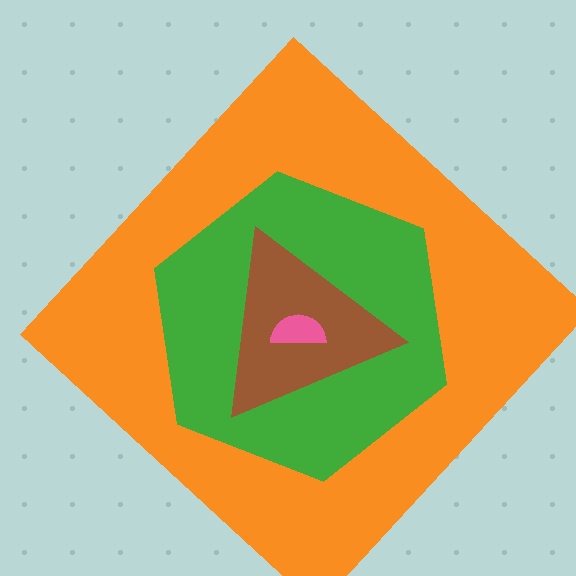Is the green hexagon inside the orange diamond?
Yes.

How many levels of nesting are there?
4.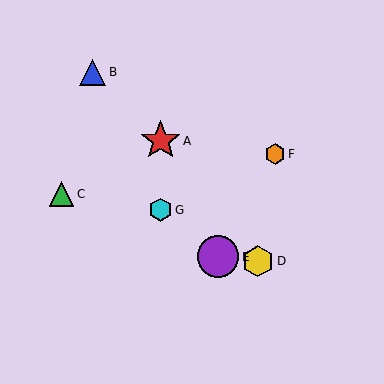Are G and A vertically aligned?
Yes, both are at x≈161.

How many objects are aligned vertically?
2 objects (A, G) are aligned vertically.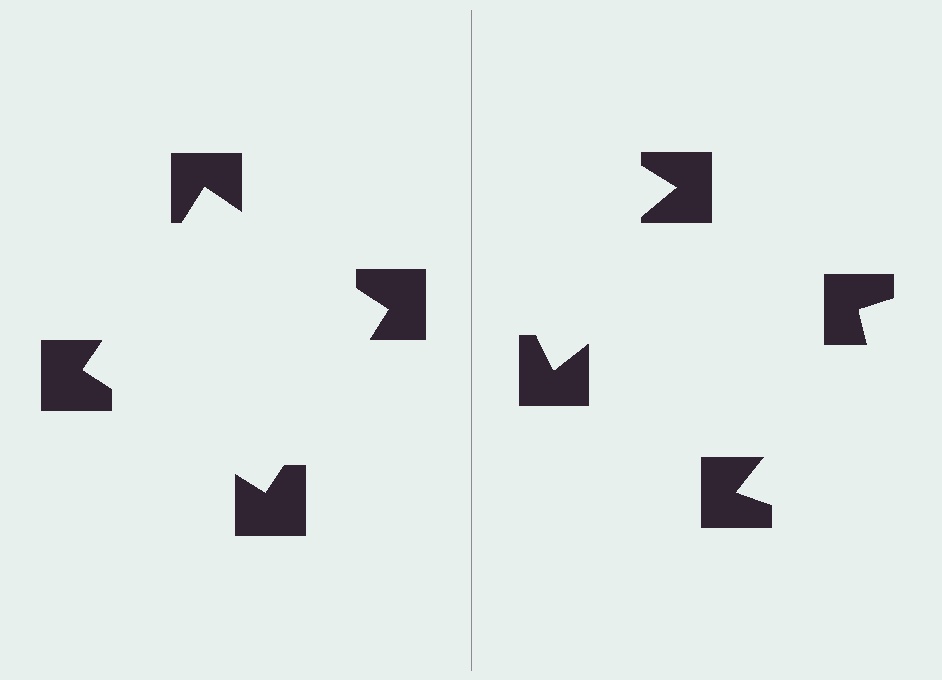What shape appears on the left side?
An illusory square.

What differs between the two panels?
The notched squares are positioned identically on both sides; only the wedge orientations differ. On the left they align to a square; on the right they are misaligned.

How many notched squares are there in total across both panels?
8 — 4 on each side.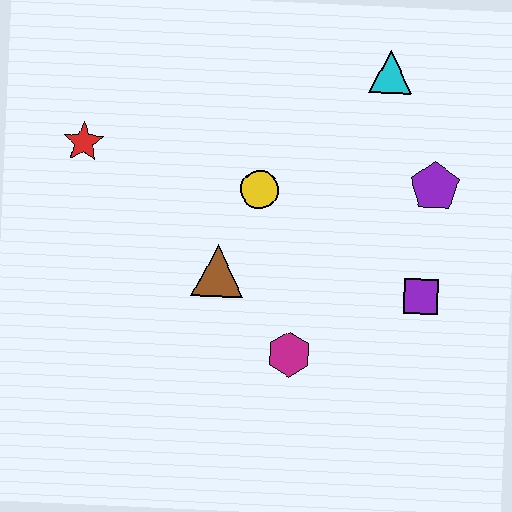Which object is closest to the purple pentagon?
The purple square is closest to the purple pentagon.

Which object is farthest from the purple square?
The red star is farthest from the purple square.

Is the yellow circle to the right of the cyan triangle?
No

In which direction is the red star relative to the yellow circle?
The red star is to the left of the yellow circle.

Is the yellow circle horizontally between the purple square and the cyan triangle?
No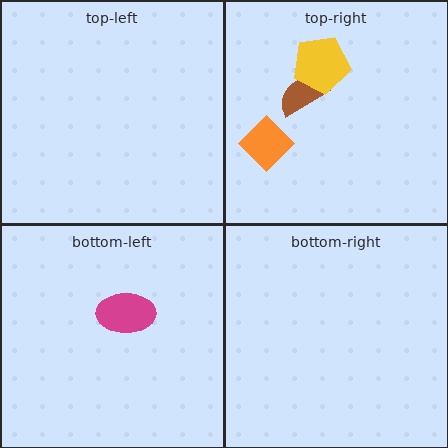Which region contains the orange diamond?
The top-right region.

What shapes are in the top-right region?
The brown semicircle, the orange diamond, the yellow pentagon.